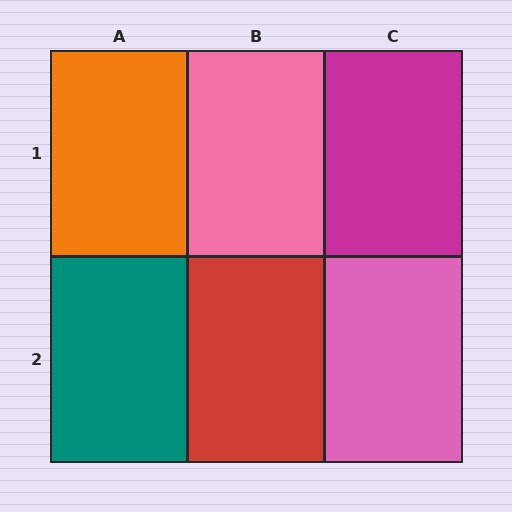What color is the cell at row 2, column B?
Red.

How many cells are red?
1 cell is red.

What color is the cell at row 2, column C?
Pink.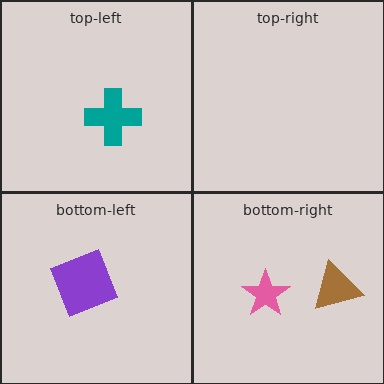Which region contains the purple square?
The bottom-left region.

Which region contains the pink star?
The bottom-right region.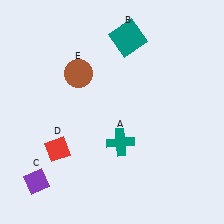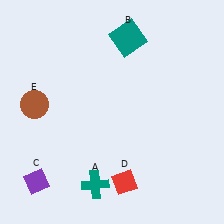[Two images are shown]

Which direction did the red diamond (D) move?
The red diamond (D) moved right.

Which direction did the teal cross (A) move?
The teal cross (A) moved down.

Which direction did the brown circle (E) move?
The brown circle (E) moved left.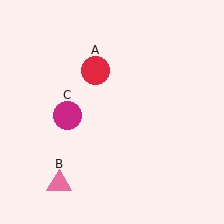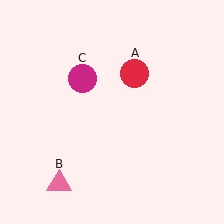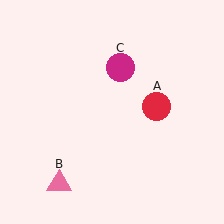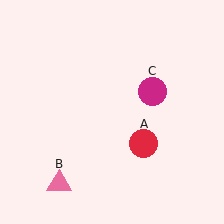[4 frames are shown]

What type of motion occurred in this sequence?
The red circle (object A), magenta circle (object C) rotated clockwise around the center of the scene.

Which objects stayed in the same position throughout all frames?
Pink triangle (object B) remained stationary.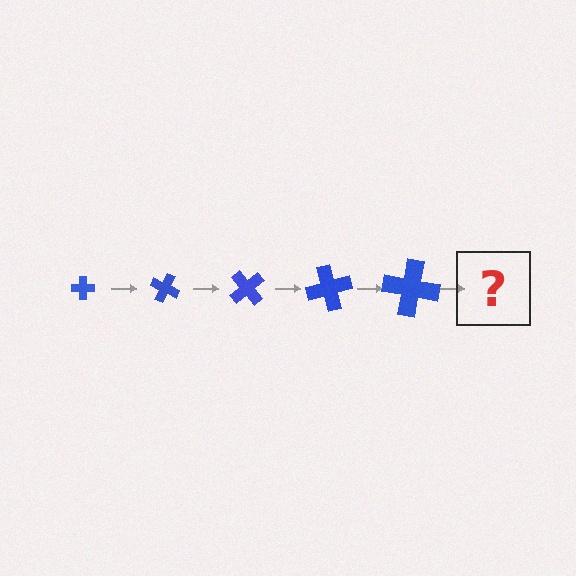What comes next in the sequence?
The next element should be a cross, larger than the previous one and rotated 125 degrees from the start.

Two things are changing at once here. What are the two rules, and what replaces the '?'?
The two rules are that the cross grows larger each step and it rotates 25 degrees each step. The '?' should be a cross, larger than the previous one and rotated 125 degrees from the start.